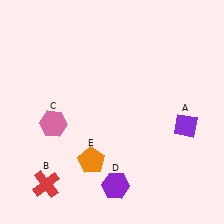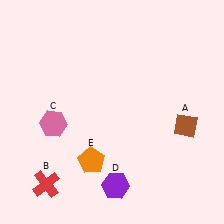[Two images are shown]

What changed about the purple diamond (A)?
In Image 1, A is purple. In Image 2, it changed to brown.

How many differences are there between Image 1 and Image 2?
There is 1 difference between the two images.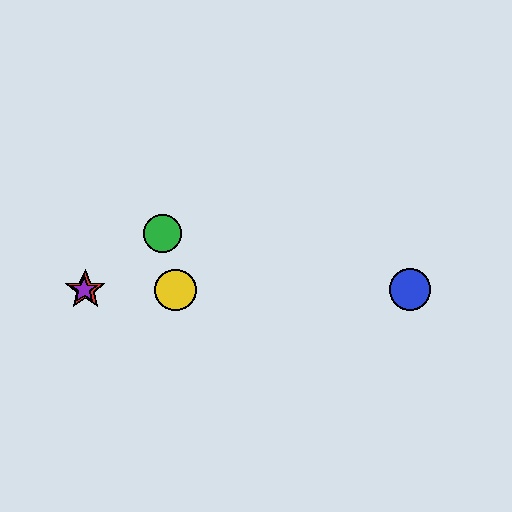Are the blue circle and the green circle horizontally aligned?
No, the blue circle is at y≈290 and the green circle is at y≈234.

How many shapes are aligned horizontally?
4 shapes (the red star, the blue circle, the yellow circle, the purple star) are aligned horizontally.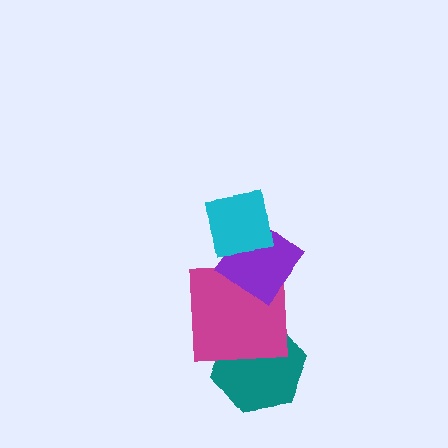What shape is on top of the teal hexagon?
The magenta square is on top of the teal hexagon.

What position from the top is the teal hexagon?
The teal hexagon is 4th from the top.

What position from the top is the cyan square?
The cyan square is 1st from the top.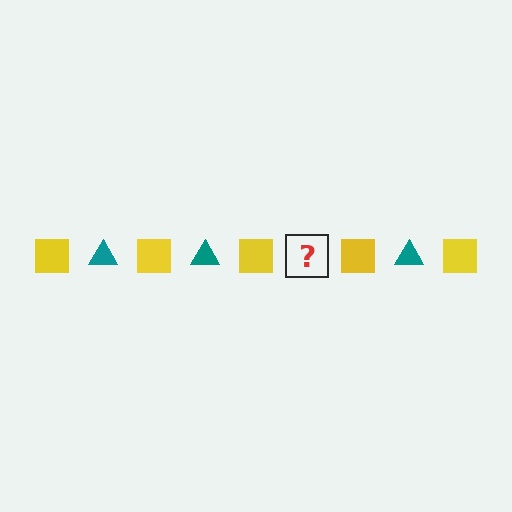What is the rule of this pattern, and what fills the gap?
The rule is that the pattern alternates between yellow square and teal triangle. The gap should be filled with a teal triangle.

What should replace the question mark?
The question mark should be replaced with a teal triangle.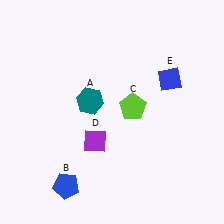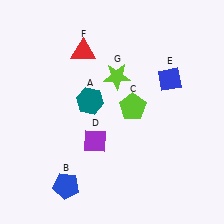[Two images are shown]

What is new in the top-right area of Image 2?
A lime star (G) was added in the top-right area of Image 2.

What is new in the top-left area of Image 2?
A red triangle (F) was added in the top-left area of Image 2.